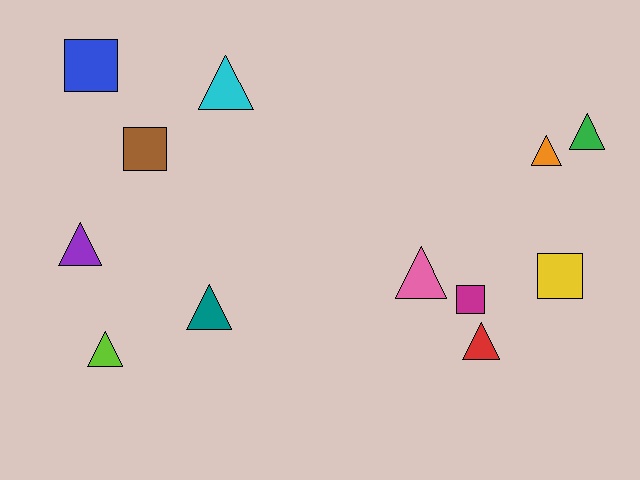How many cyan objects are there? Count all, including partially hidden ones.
There is 1 cyan object.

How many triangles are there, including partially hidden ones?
There are 8 triangles.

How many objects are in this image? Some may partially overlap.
There are 12 objects.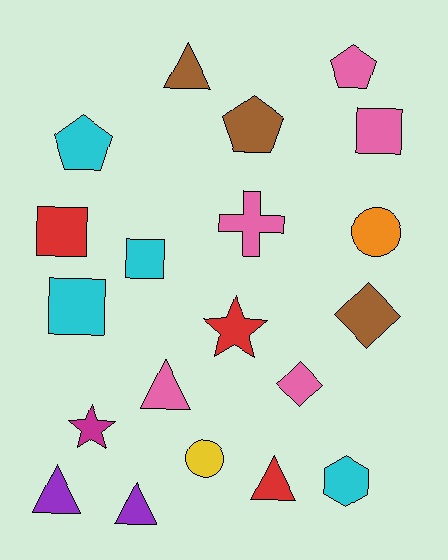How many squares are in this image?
There are 4 squares.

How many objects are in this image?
There are 20 objects.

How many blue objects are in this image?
There are no blue objects.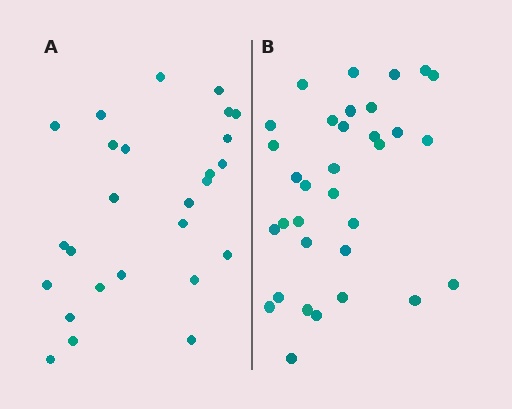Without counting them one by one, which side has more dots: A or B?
Region B (the right region) has more dots.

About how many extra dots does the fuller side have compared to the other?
Region B has roughly 8 or so more dots than region A.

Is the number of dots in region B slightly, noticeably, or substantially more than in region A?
Region B has noticeably more, but not dramatically so. The ratio is roughly 1.3 to 1.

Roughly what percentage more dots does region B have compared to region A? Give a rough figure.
About 25% more.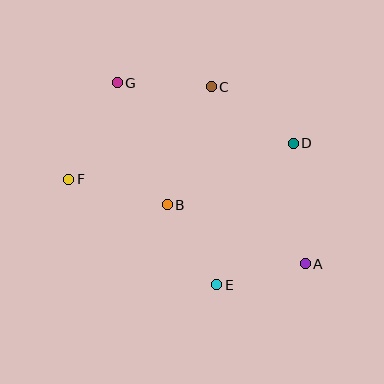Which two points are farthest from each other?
Points A and G are farthest from each other.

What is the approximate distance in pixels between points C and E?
The distance between C and E is approximately 198 pixels.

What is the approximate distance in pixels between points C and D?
The distance between C and D is approximately 99 pixels.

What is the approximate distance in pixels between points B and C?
The distance between B and C is approximately 126 pixels.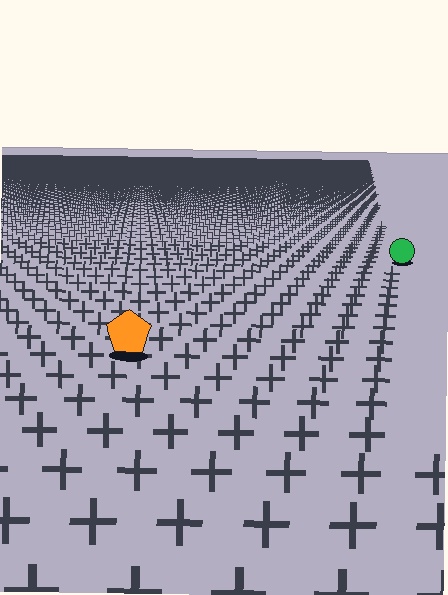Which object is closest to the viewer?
The orange pentagon is closest. The texture marks near it are larger and more spread out.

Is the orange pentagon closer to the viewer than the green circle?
Yes. The orange pentagon is closer — you can tell from the texture gradient: the ground texture is coarser near it.